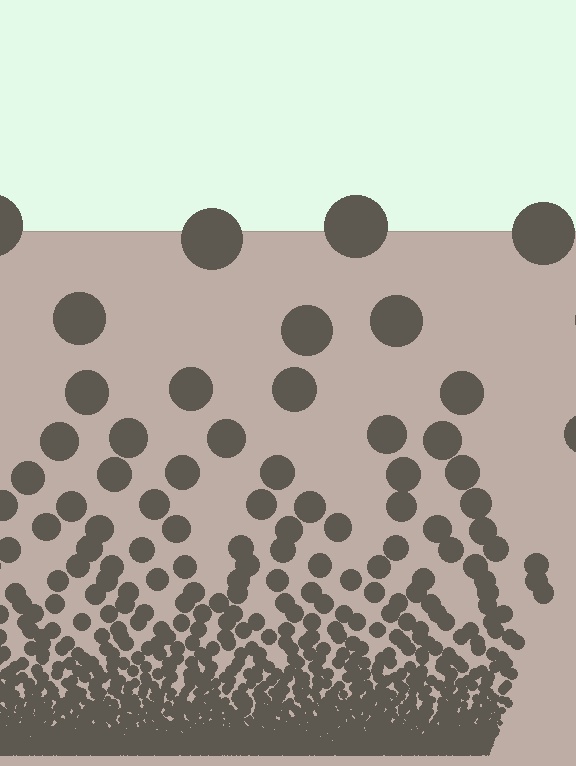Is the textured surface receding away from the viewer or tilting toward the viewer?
The surface appears to tilt toward the viewer. Texture elements get larger and sparser toward the top.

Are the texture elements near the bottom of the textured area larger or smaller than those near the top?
Smaller. The gradient is inverted — elements near the bottom are smaller and denser.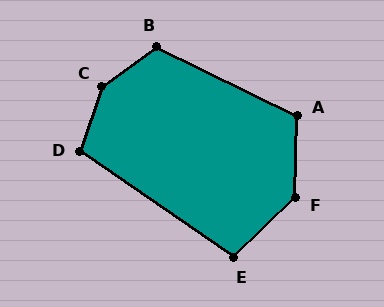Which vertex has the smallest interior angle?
E, at approximately 101 degrees.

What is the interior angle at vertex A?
Approximately 114 degrees (obtuse).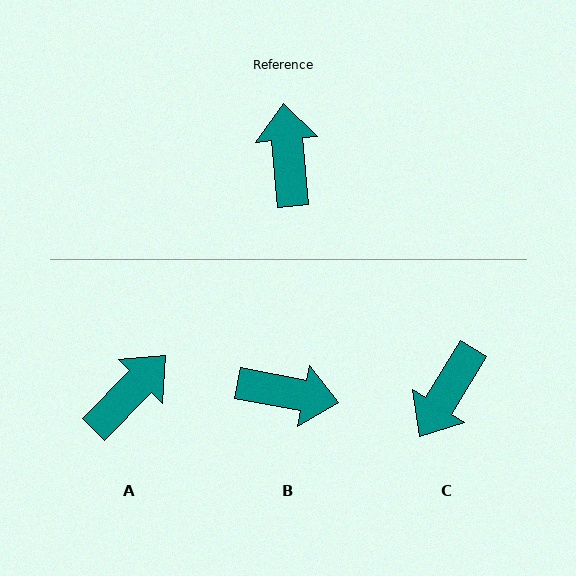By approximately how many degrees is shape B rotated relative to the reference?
Approximately 106 degrees clockwise.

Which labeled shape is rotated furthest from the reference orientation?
C, about 143 degrees away.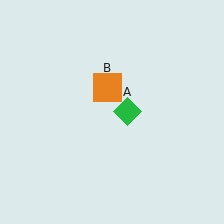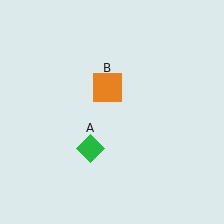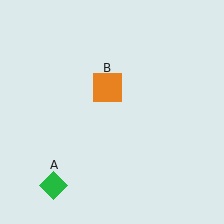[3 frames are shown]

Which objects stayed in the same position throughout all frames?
Orange square (object B) remained stationary.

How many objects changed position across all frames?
1 object changed position: green diamond (object A).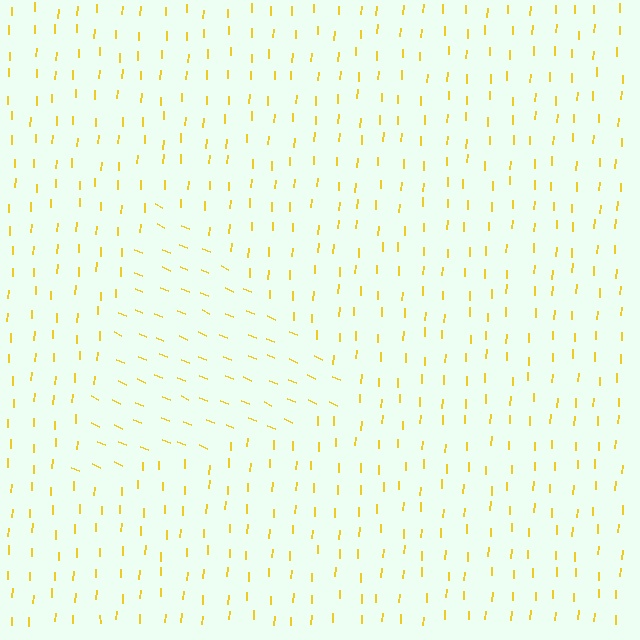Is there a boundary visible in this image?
Yes, there is a texture boundary formed by a change in line orientation.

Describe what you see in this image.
The image is filled with small yellow line segments. A triangle region in the image has lines oriented differently from the surrounding lines, creating a visible texture boundary.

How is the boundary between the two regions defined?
The boundary is defined purely by a change in line orientation (approximately 70 degrees difference). All lines are the same color and thickness.